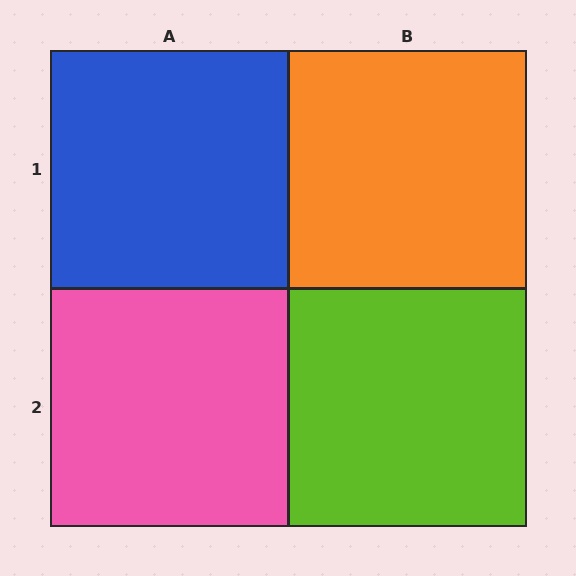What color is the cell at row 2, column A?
Pink.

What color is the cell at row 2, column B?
Lime.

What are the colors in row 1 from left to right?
Blue, orange.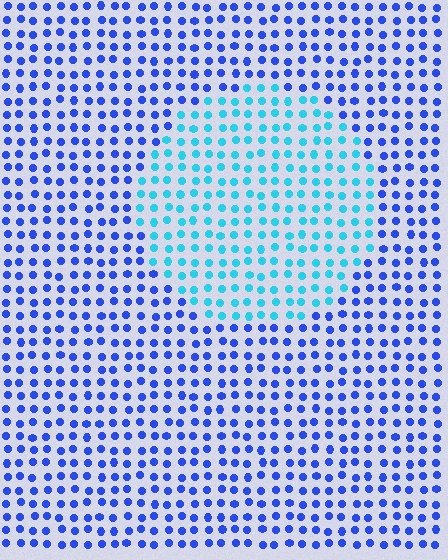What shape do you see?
I see a circle.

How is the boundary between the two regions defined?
The boundary is defined purely by a slight shift in hue (about 43 degrees). Spacing, size, and orientation are identical on both sides.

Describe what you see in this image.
The image is filled with small blue elements in a uniform arrangement. A circle-shaped region is visible where the elements are tinted to a slightly different hue, forming a subtle color boundary.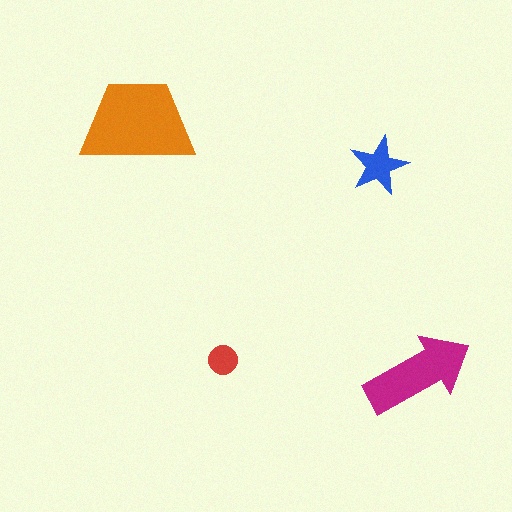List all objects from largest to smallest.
The orange trapezoid, the magenta arrow, the blue star, the red circle.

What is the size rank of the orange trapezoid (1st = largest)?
1st.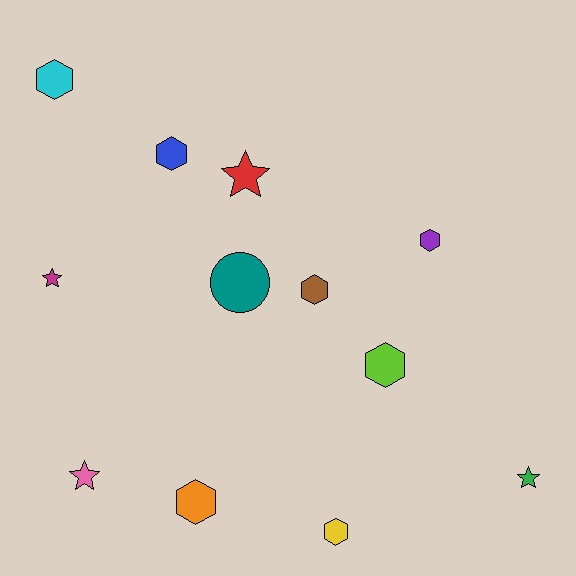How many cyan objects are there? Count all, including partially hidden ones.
There is 1 cyan object.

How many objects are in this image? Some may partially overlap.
There are 12 objects.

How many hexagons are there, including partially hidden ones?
There are 7 hexagons.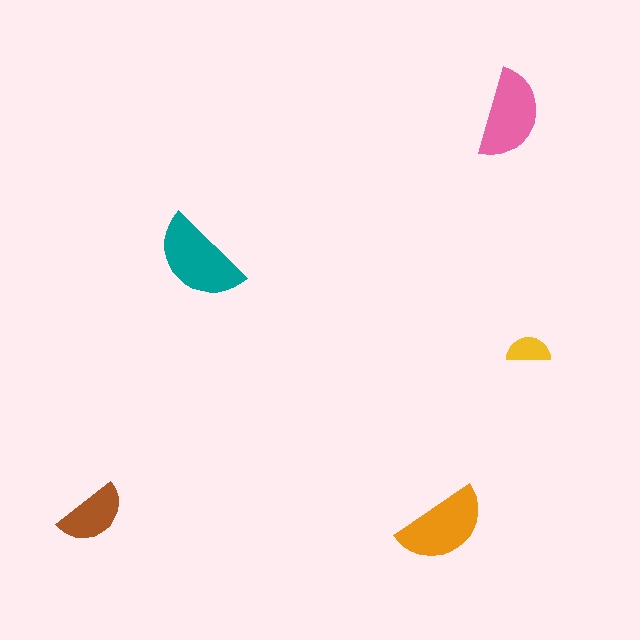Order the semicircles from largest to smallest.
the teal one, the orange one, the pink one, the brown one, the yellow one.